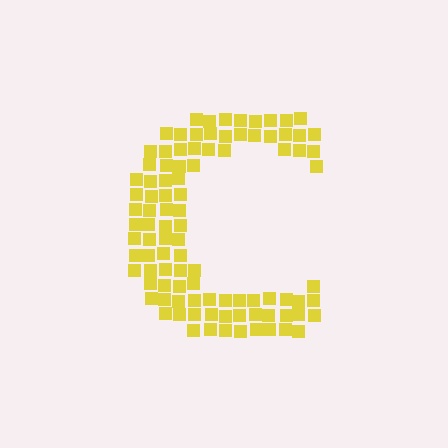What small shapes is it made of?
It is made of small squares.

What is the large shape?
The large shape is the letter C.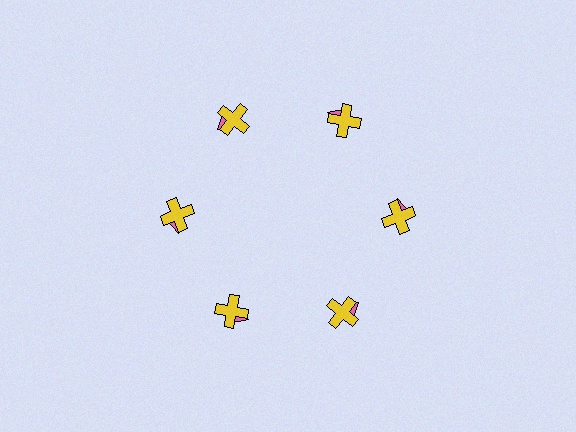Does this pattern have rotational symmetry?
Yes, this pattern has 6-fold rotational symmetry. It looks the same after rotating 60 degrees around the center.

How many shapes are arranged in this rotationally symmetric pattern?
There are 12 shapes, arranged in 6 groups of 2.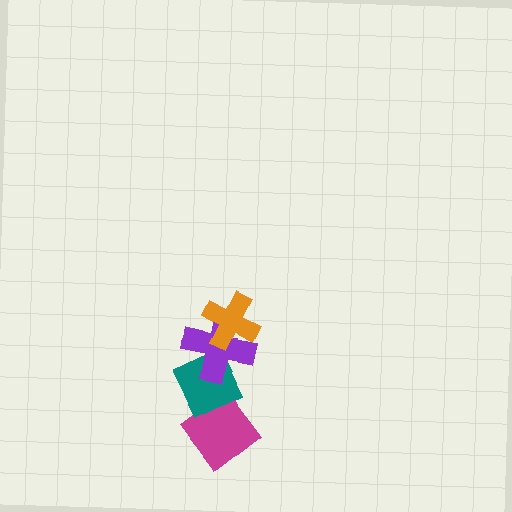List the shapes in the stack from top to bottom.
From top to bottom: the orange cross, the purple cross, the teal diamond, the magenta diamond.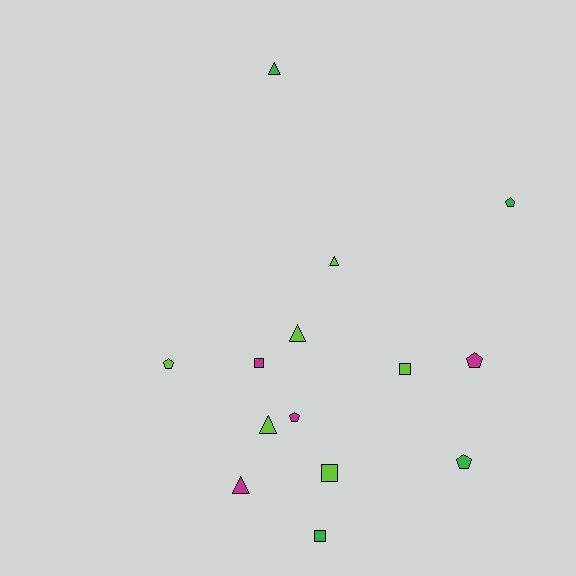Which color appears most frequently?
Lime, with 6 objects.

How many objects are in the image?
There are 14 objects.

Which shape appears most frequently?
Pentagon, with 5 objects.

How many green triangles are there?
There is 1 green triangle.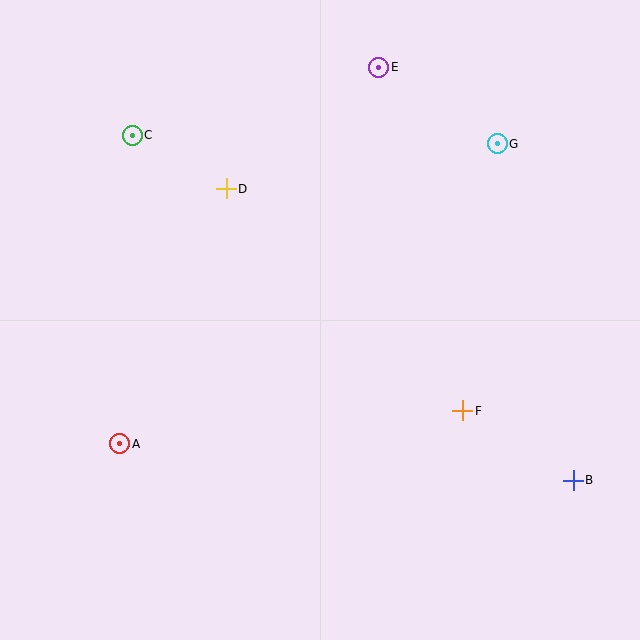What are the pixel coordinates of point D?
Point D is at (226, 189).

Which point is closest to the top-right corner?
Point G is closest to the top-right corner.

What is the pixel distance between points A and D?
The distance between A and D is 276 pixels.